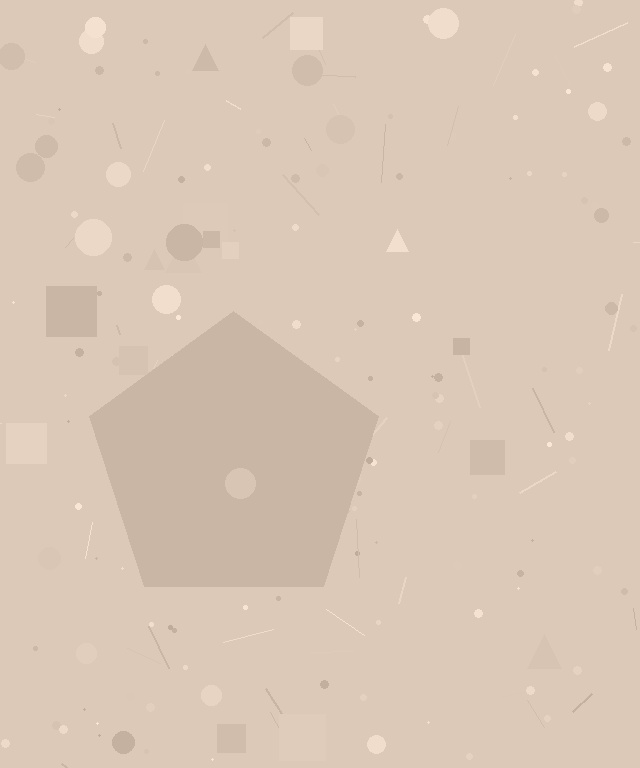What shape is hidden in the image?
A pentagon is hidden in the image.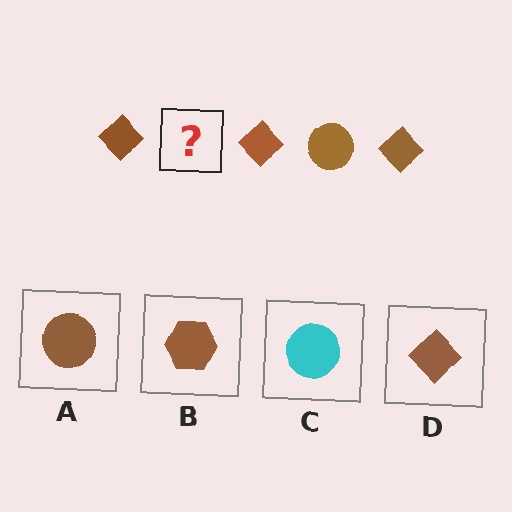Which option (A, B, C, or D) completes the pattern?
A.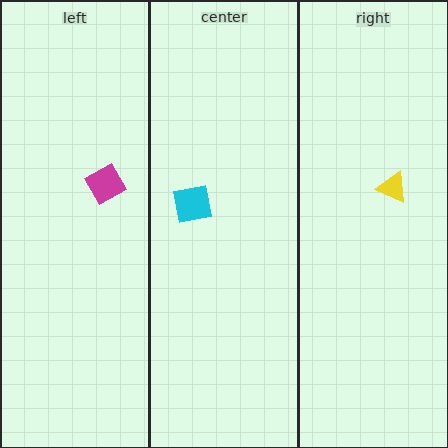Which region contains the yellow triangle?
The right region.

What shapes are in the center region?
The cyan square.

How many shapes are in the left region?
1.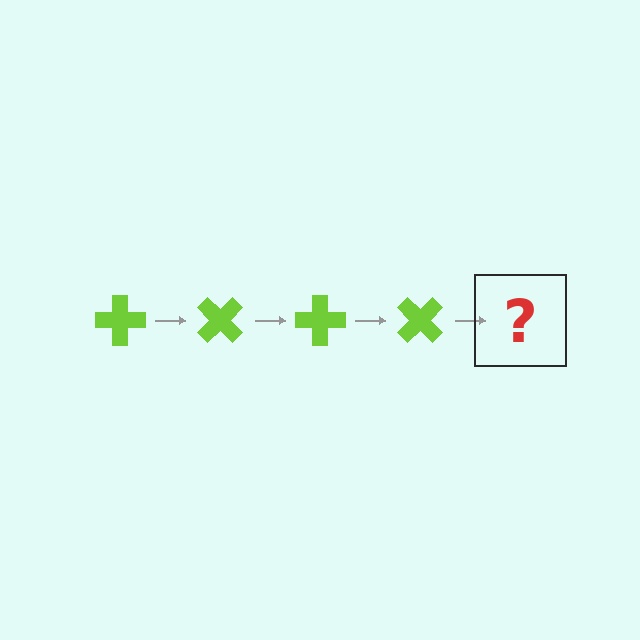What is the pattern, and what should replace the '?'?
The pattern is that the cross rotates 45 degrees each step. The '?' should be a lime cross rotated 180 degrees.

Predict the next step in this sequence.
The next step is a lime cross rotated 180 degrees.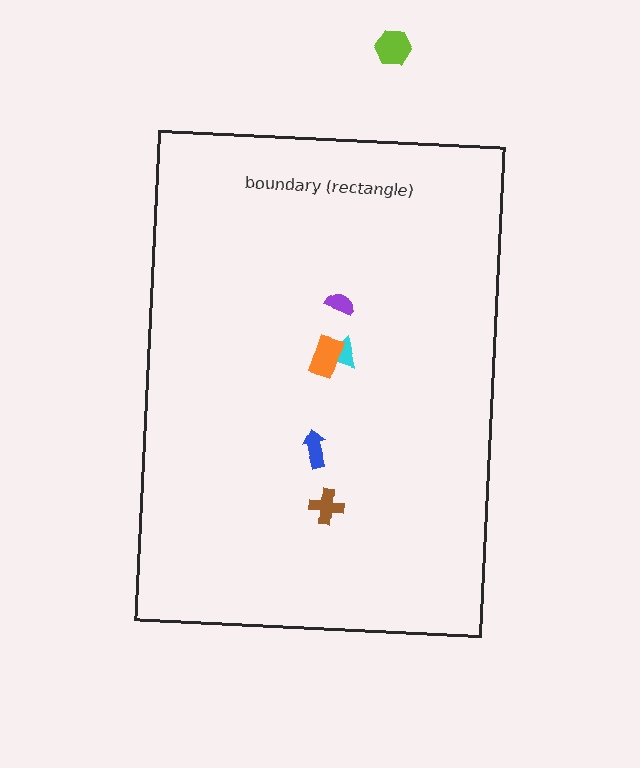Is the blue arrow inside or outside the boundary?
Inside.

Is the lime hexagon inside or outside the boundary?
Outside.